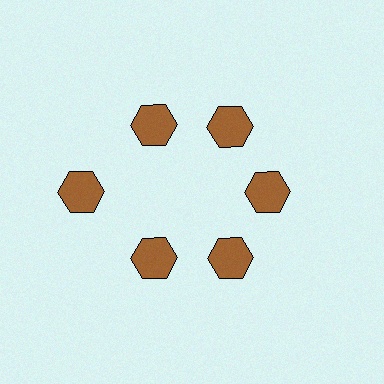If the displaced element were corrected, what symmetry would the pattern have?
It would have 6-fold rotational symmetry — the pattern would map onto itself every 60 degrees.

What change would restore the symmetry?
The symmetry would be restored by moving it inward, back onto the ring so that all 6 hexagons sit at equal angles and equal distance from the center.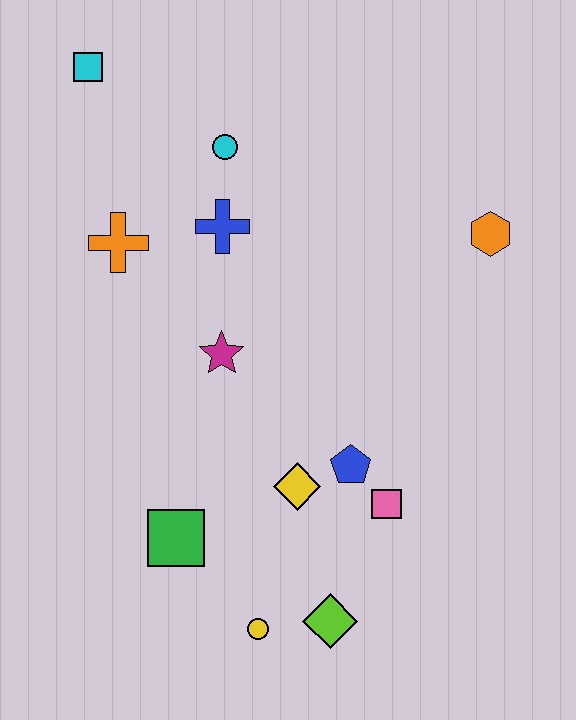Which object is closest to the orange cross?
The blue cross is closest to the orange cross.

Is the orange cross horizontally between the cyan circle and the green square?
No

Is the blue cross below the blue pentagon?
No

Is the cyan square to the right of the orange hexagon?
No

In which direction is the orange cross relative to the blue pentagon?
The orange cross is to the left of the blue pentagon.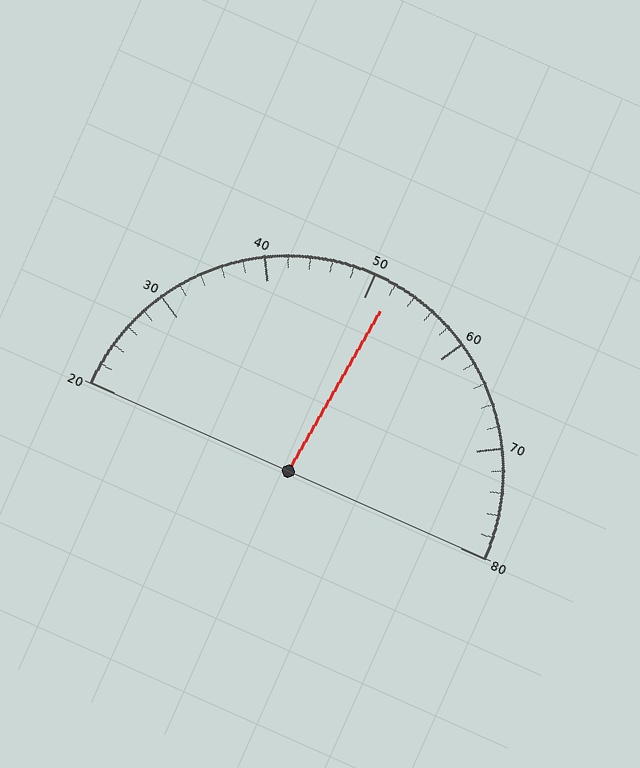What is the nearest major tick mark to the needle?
The nearest major tick mark is 50.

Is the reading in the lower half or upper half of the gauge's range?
The reading is in the upper half of the range (20 to 80).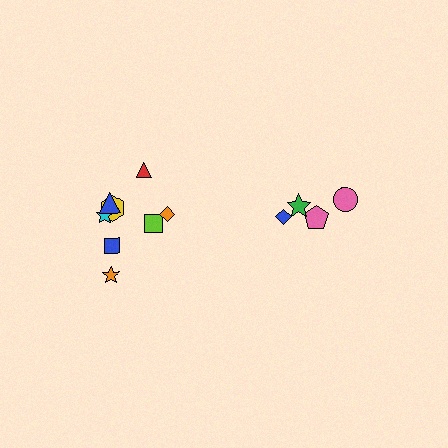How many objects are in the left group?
There are 8 objects.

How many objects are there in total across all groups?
There are 12 objects.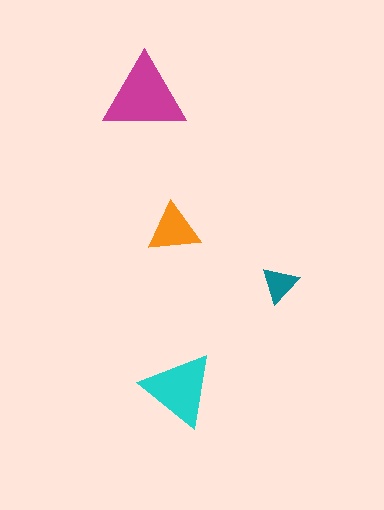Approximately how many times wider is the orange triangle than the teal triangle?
About 1.5 times wider.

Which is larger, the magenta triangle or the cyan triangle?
The magenta one.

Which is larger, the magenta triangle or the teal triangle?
The magenta one.